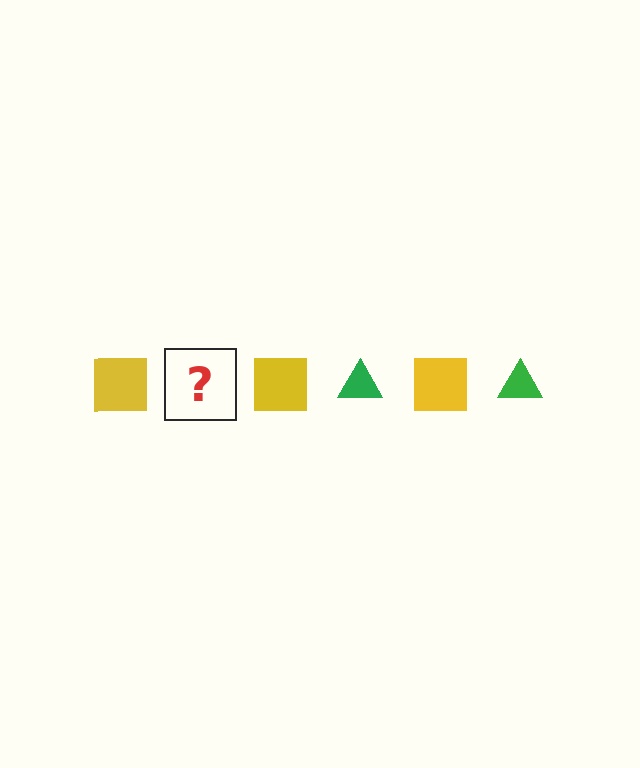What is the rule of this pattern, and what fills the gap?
The rule is that the pattern alternates between yellow square and green triangle. The gap should be filled with a green triangle.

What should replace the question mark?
The question mark should be replaced with a green triangle.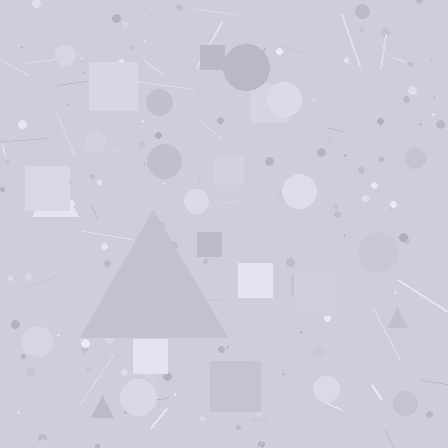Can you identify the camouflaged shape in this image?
The camouflaged shape is a triangle.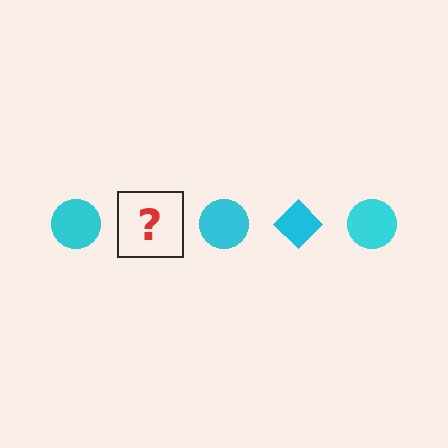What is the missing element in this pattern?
The missing element is a cyan diamond.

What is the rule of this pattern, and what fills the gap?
The rule is that the pattern cycles through circle, diamond shapes in cyan. The gap should be filled with a cyan diamond.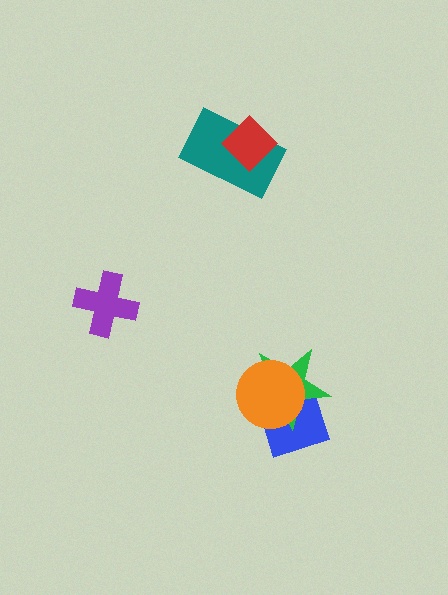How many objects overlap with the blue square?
2 objects overlap with the blue square.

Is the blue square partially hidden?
Yes, it is partially covered by another shape.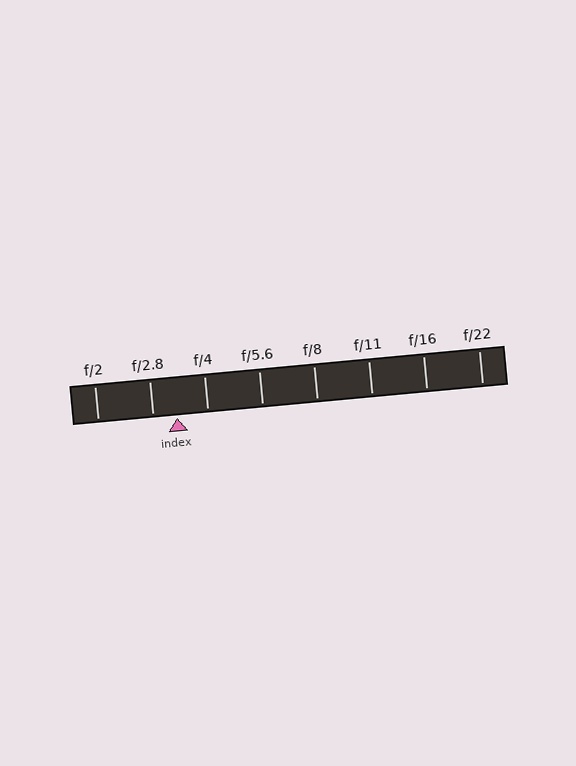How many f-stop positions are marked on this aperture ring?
There are 8 f-stop positions marked.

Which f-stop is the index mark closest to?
The index mark is closest to f/2.8.